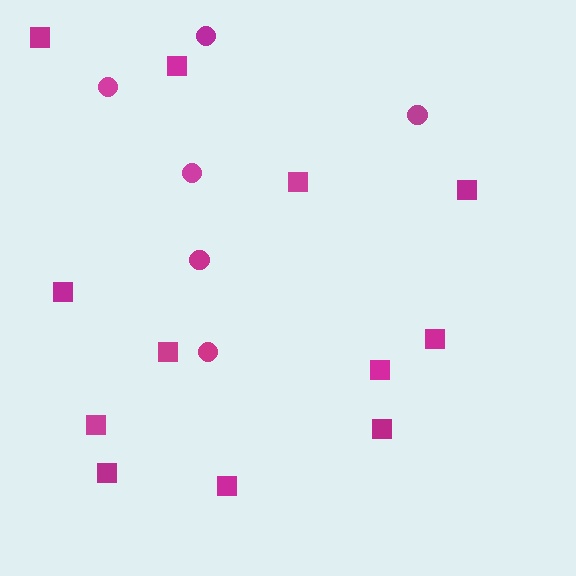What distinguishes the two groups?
There are 2 groups: one group of circles (6) and one group of squares (12).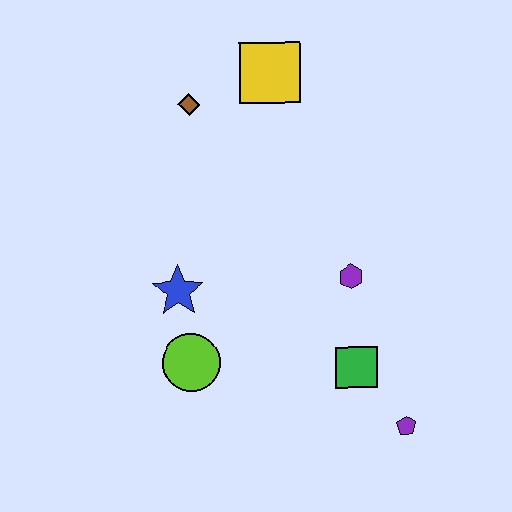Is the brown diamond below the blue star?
No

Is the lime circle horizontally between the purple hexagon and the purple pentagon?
No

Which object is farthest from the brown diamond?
The purple pentagon is farthest from the brown diamond.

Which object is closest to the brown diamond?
The yellow square is closest to the brown diamond.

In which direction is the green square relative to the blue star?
The green square is to the right of the blue star.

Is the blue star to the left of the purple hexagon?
Yes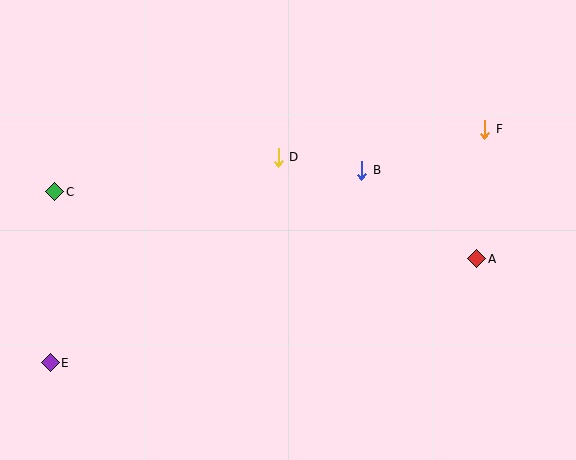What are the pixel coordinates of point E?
Point E is at (50, 363).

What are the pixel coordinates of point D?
Point D is at (278, 157).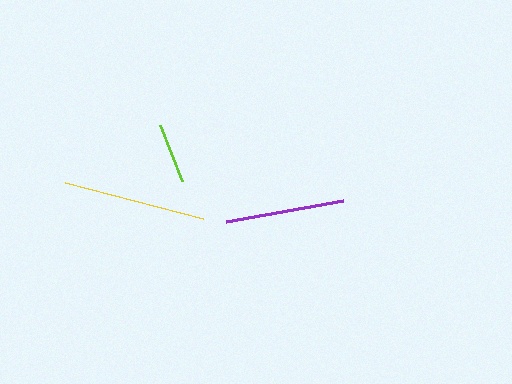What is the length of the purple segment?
The purple segment is approximately 119 pixels long.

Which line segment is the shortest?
The lime line is the shortest at approximately 61 pixels.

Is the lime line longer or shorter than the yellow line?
The yellow line is longer than the lime line.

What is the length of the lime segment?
The lime segment is approximately 61 pixels long.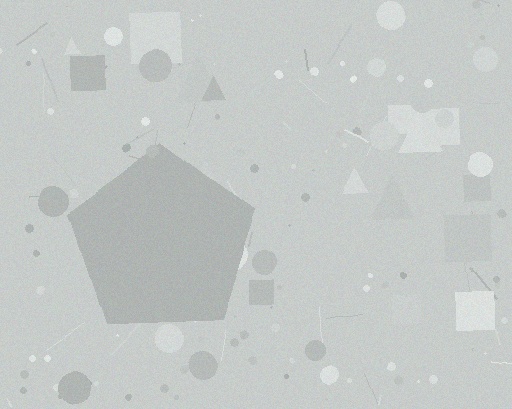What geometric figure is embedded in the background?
A pentagon is embedded in the background.